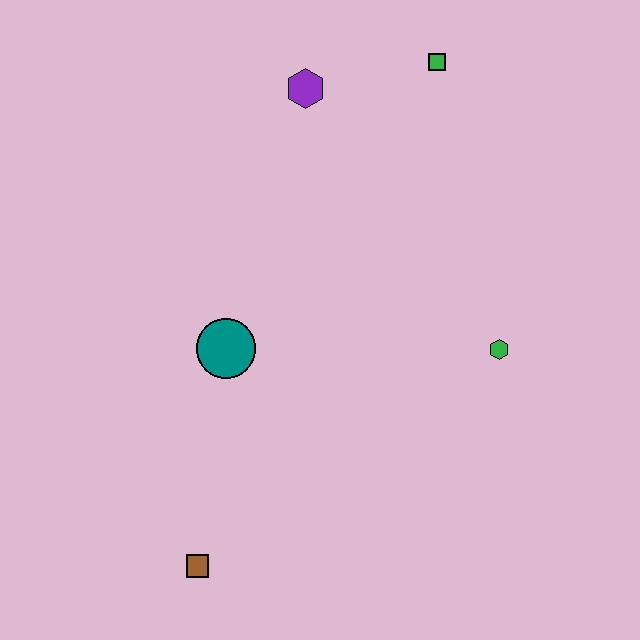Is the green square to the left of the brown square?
No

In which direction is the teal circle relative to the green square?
The teal circle is below the green square.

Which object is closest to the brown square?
The teal circle is closest to the brown square.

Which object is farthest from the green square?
The brown square is farthest from the green square.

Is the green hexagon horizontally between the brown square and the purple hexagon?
No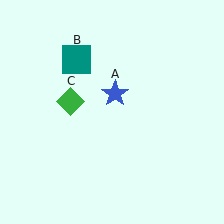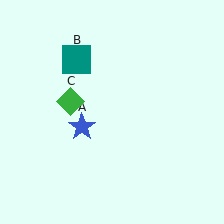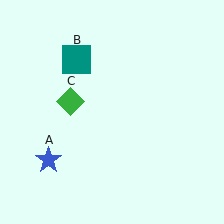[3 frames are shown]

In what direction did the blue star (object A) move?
The blue star (object A) moved down and to the left.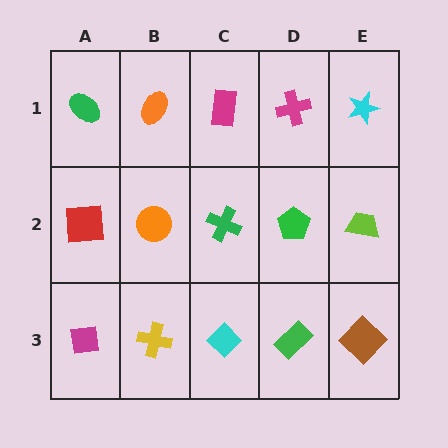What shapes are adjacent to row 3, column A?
A red square (row 2, column A), a yellow cross (row 3, column B).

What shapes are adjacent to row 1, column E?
A lime trapezoid (row 2, column E), a magenta cross (row 1, column D).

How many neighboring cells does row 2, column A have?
3.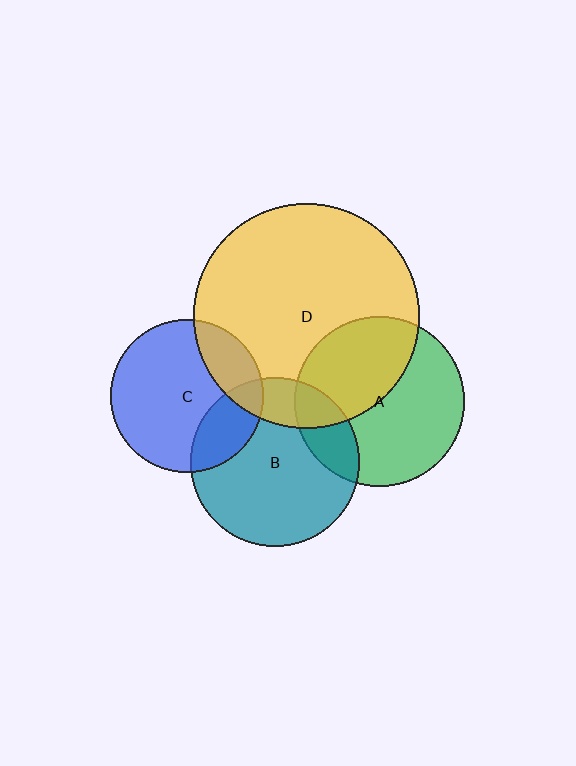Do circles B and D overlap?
Yes.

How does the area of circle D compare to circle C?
Approximately 2.2 times.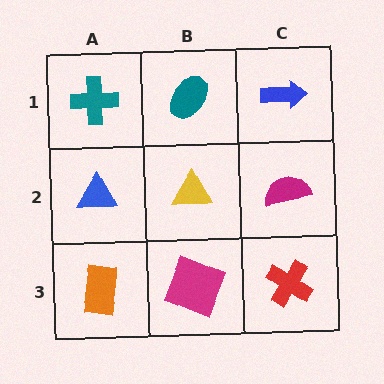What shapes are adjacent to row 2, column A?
A teal cross (row 1, column A), an orange rectangle (row 3, column A), a yellow triangle (row 2, column B).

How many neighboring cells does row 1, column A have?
2.